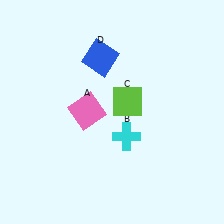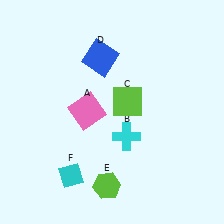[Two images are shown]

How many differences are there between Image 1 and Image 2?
There are 2 differences between the two images.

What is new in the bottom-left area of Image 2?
A lime hexagon (E) was added in the bottom-left area of Image 2.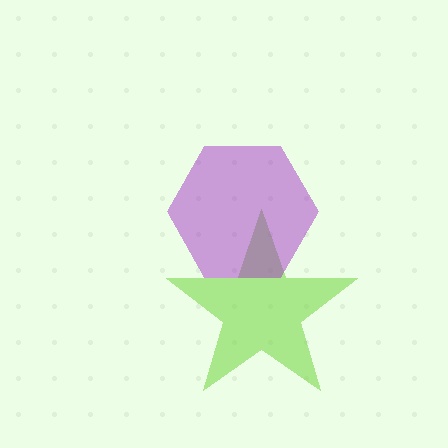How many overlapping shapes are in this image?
There are 2 overlapping shapes in the image.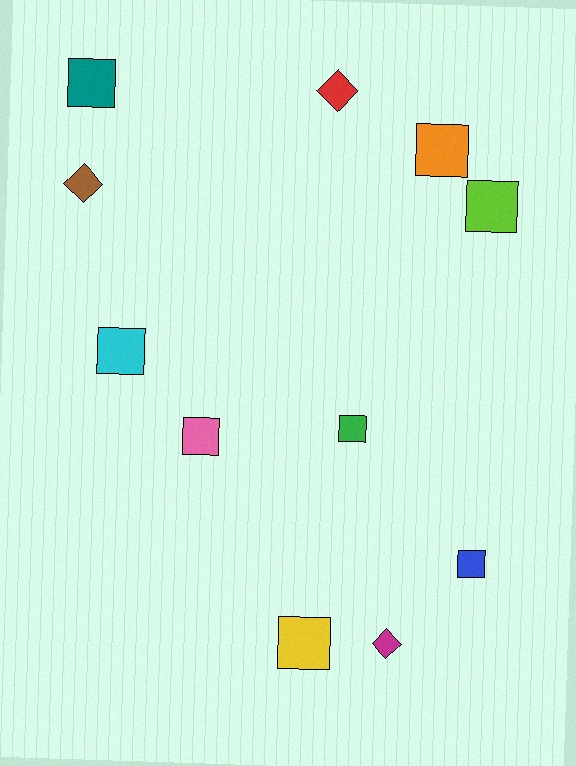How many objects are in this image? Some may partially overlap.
There are 11 objects.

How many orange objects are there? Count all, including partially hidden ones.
There is 1 orange object.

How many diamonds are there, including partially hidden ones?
There are 3 diamonds.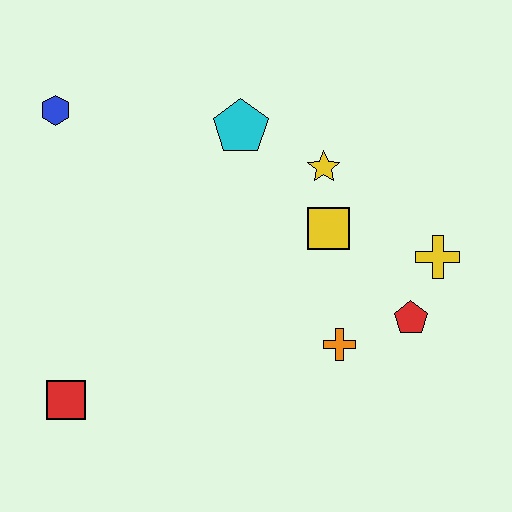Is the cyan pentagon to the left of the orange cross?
Yes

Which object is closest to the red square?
The orange cross is closest to the red square.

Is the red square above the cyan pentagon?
No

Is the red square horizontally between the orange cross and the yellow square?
No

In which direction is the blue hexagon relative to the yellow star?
The blue hexagon is to the left of the yellow star.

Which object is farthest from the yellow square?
The red square is farthest from the yellow square.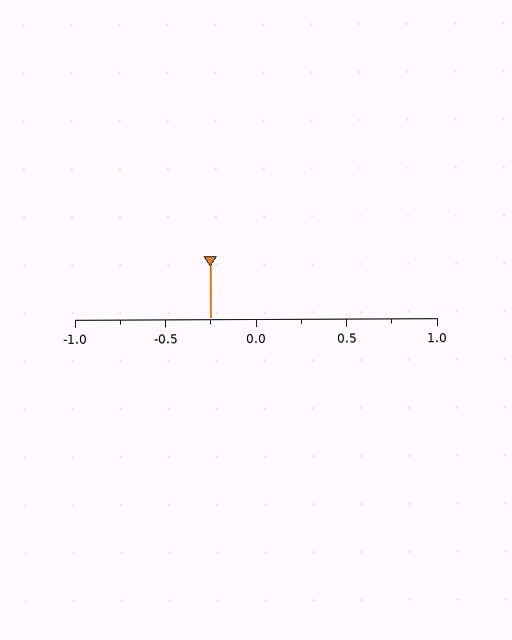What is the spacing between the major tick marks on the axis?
The major ticks are spaced 0.5 apart.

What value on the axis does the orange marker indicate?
The marker indicates approximately -0.25.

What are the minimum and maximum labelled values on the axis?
The axis runs from -1.0 to 1.0.